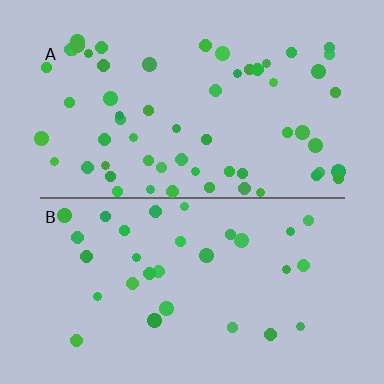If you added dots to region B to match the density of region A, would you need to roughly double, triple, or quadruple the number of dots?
Approximately double.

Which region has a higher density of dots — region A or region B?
A (the top).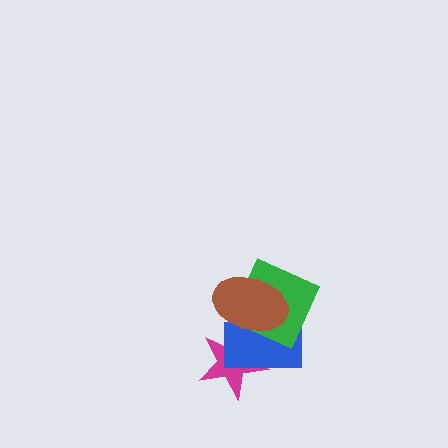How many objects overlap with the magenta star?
3 objects overlap with the magenta star.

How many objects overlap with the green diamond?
3 objects overlap with the green diamond.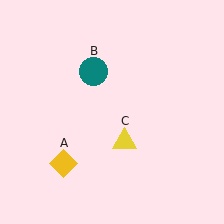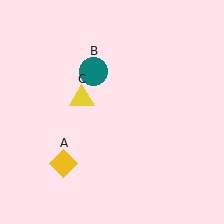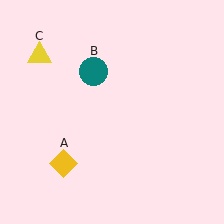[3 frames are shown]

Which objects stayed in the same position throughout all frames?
Yellow diamond (object A) and teal circle (object B) remained stationary.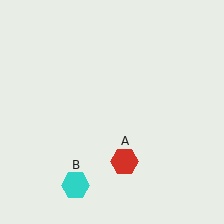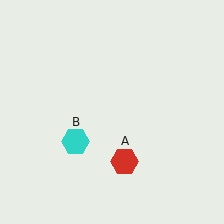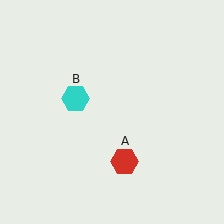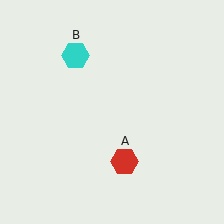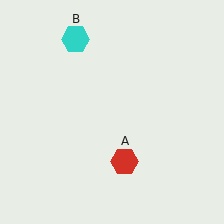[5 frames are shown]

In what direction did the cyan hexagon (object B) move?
The cyan hexagon (object B) moved up.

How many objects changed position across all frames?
1 object changed position: cyan hexagon (object B).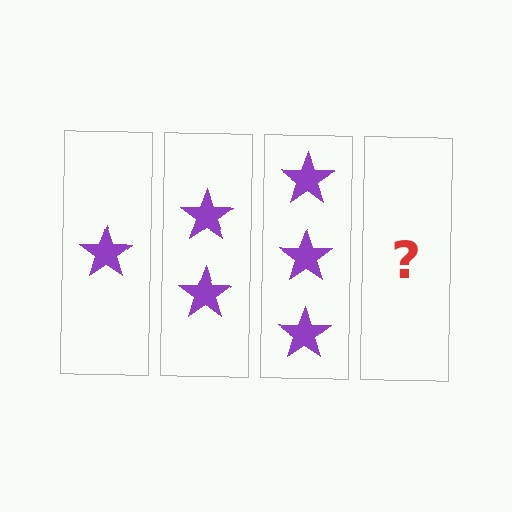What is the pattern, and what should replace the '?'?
The pattern is that each step adds one more star. The '?' should be 4 stars.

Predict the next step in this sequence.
The next step is 4 stars.